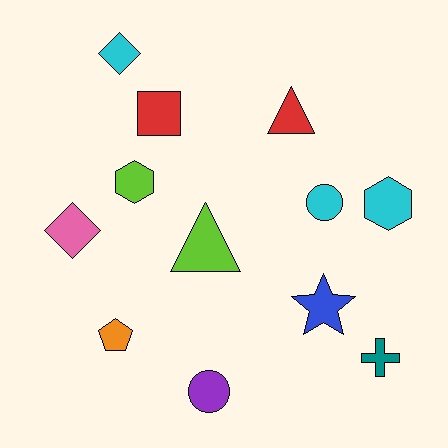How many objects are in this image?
There are 12 objects.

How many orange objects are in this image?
There is 1 orange object.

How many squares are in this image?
There is 1 square.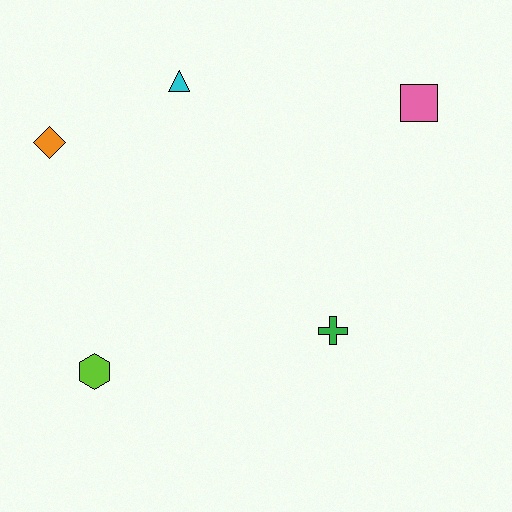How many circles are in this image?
There are no circles.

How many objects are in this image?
There are 5 objects.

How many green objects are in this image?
There is 1 green object.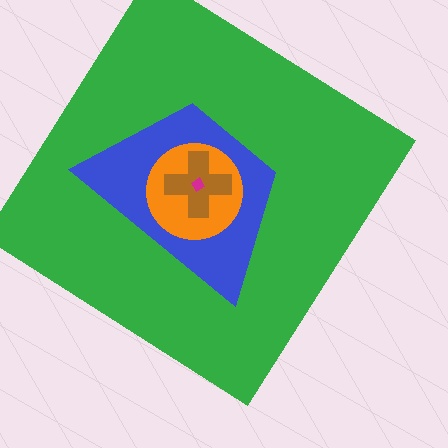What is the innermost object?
The magenta diamond.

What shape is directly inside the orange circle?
The brown cross.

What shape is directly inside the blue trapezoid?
The orange circle.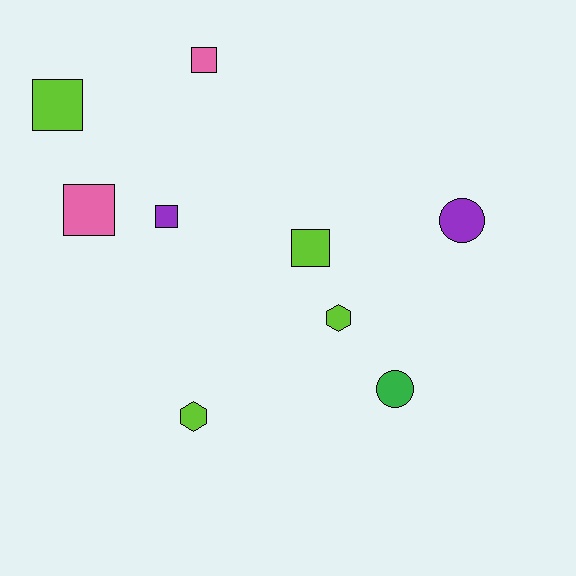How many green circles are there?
There is 1 green circle.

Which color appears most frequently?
Lime, with 4 objects.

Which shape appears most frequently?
Square, with 5 objects.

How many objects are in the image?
There are 9 objects.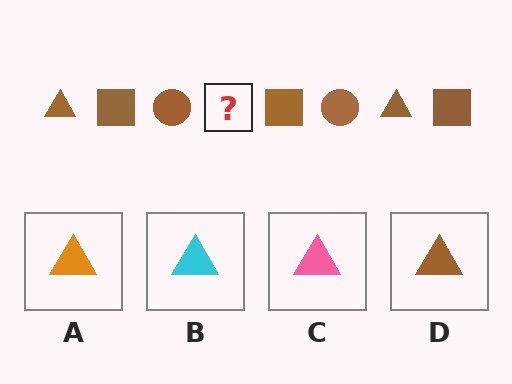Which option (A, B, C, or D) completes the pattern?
D.